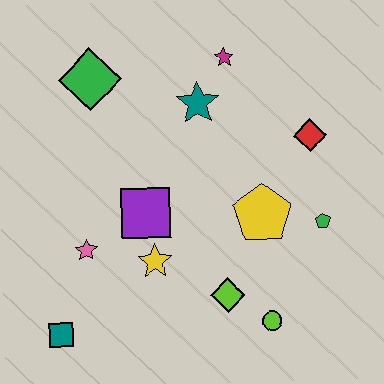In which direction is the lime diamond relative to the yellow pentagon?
The lime diamond is below the yellow pentagon.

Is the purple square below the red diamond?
Yes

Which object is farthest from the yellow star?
The magenta star is farthest from the yellow star.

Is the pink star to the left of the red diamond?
Yes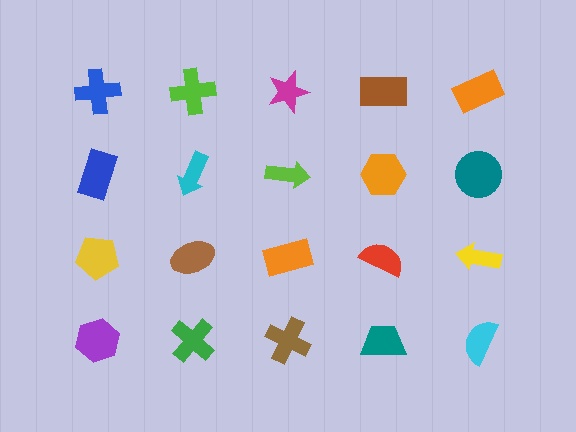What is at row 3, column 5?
A yellow arrow.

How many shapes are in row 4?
5 shapes.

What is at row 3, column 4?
A red semicircle.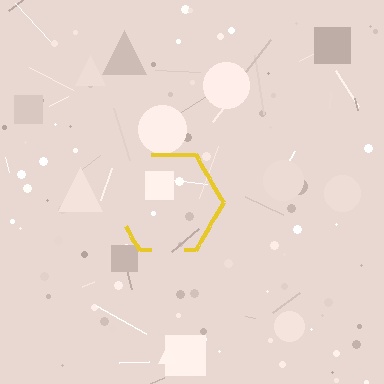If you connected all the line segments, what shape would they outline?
They would outline a hexagon.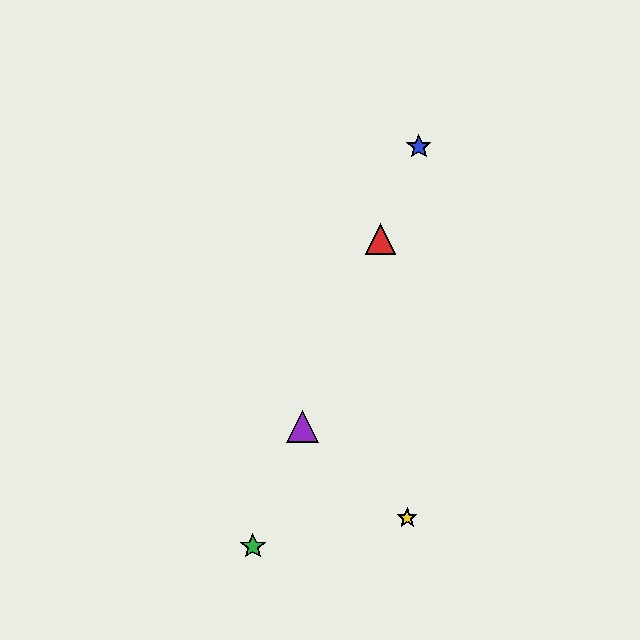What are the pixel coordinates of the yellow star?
The yellow star is at (407, 518).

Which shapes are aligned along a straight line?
The red triangle, the blue star, the green star, the purple triangle are aligned along a straight line.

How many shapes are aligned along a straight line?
4 shapes (the red triangle, the blue star, the green star, the purple triangle) are aligned along a straight line.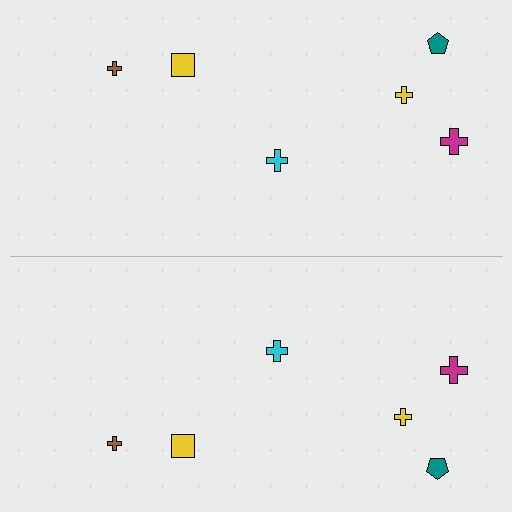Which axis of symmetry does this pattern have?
The pattern has a horizontal axis of symmetry running through the center of the image.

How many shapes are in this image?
There are 12 shapes in this image.